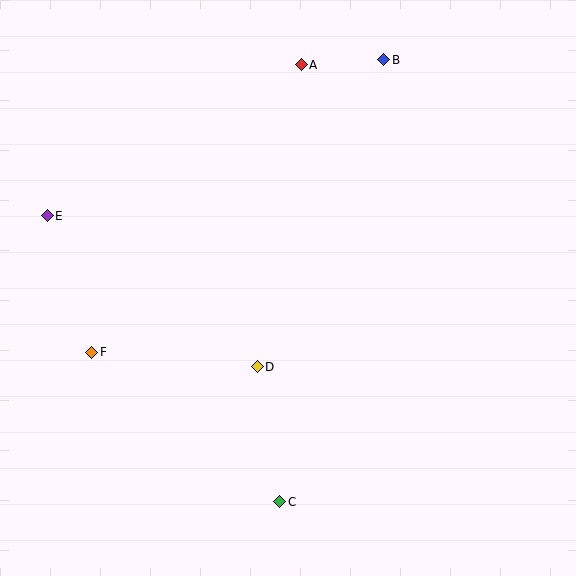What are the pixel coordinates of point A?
Point A is at (301, 65).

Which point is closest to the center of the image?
Point D at (257, 367) is closest to the center.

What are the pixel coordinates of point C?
Point C is at (280, 502).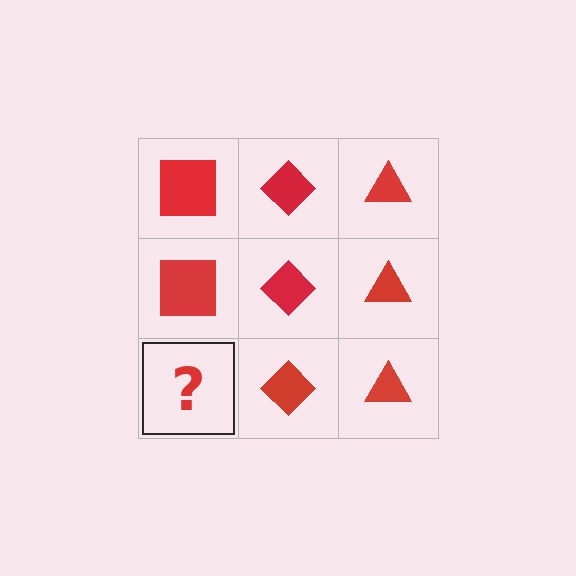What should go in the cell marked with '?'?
The missing cell should contain a red square.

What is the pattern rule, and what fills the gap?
The rule is that each column has a consistent shape. The gap should be filled with a red square.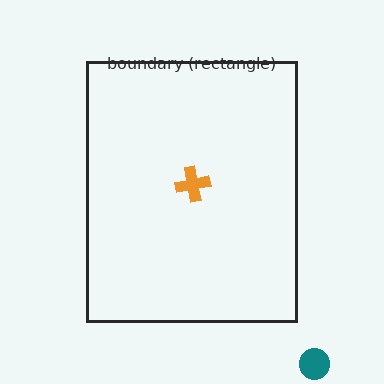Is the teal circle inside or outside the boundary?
Outside.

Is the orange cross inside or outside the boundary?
Inside.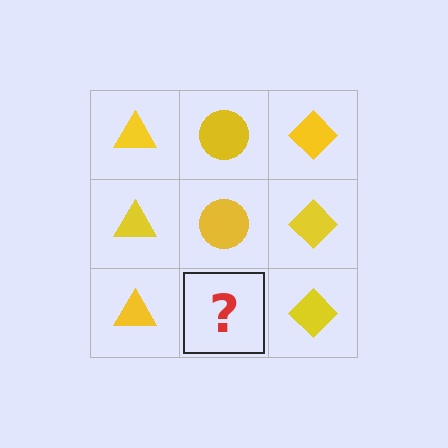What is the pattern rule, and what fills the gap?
The rule is that each column has a consistent shape. The gap should be filled with a yellow circle.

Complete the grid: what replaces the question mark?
The question mark should be replaced with a yellow circle.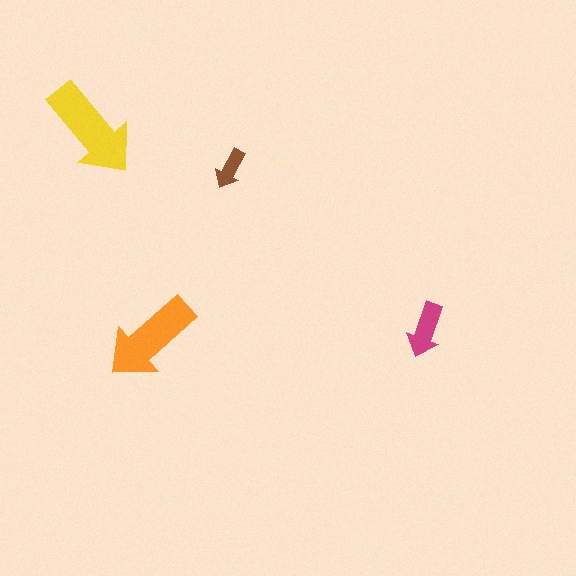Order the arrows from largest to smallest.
the yellow one, the orange one, the magenta one, the brown one.